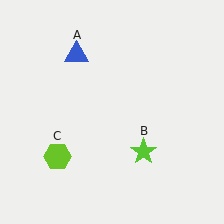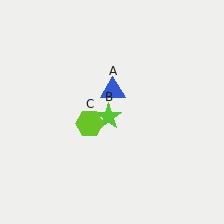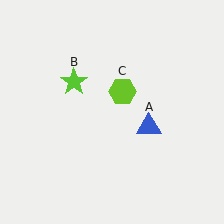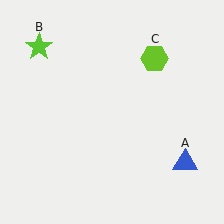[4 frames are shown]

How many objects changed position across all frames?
3 objects changed position: blue triangle (object A), lime star (object B), lime hexagon (object C).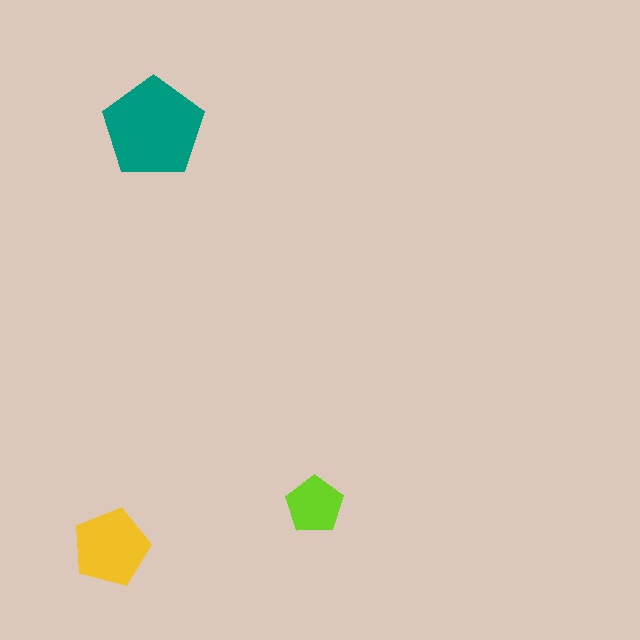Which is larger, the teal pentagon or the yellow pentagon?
The teal one.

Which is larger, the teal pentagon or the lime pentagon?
The teal one.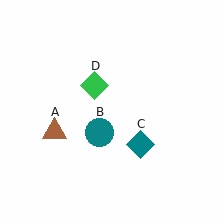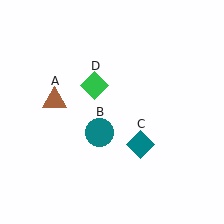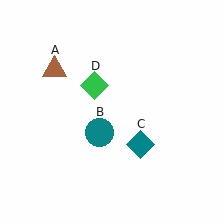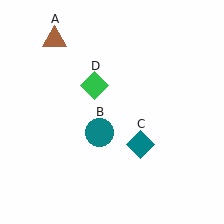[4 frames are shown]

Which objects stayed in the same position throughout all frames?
Teal circle (object B) and teal diamond (object C) and green diamond (object D) remained stationary.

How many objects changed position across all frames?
1 object changed position: brown triangle (object A).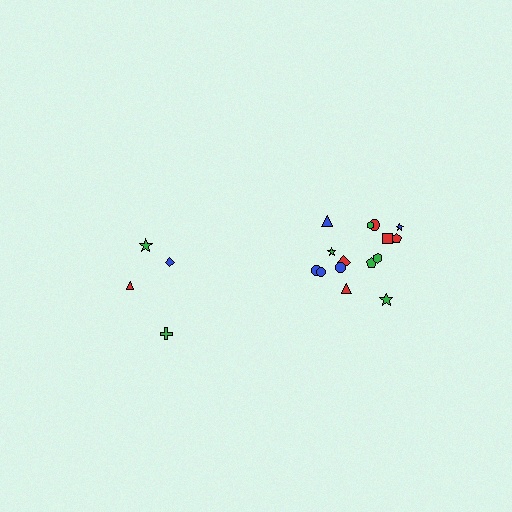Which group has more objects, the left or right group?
The right group.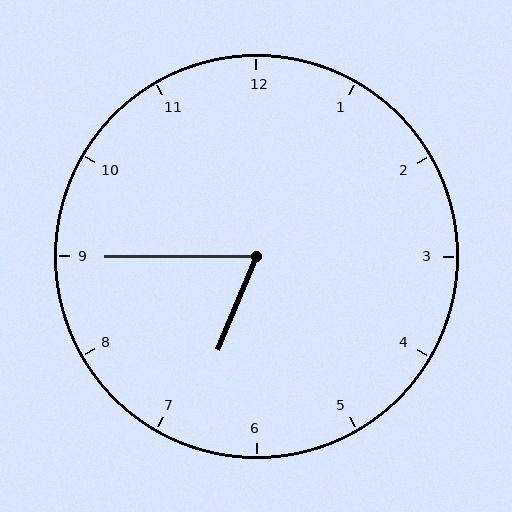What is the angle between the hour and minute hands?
Approximately 68 degrees.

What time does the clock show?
6:45.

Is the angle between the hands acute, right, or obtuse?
It is acute.